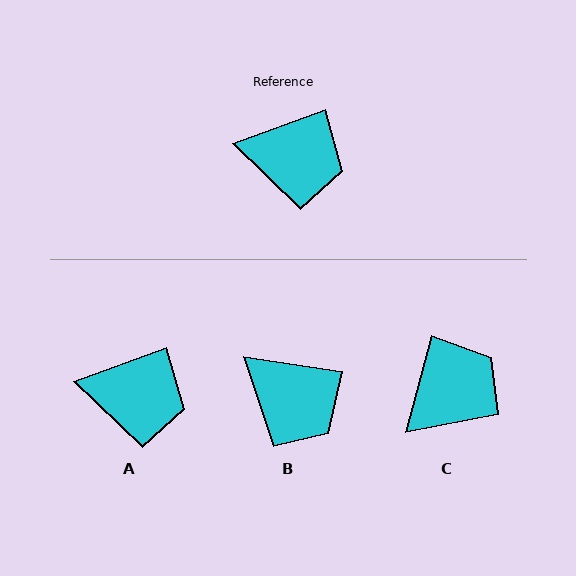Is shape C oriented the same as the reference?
No, it is off by about 55 degrees.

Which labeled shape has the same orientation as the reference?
A.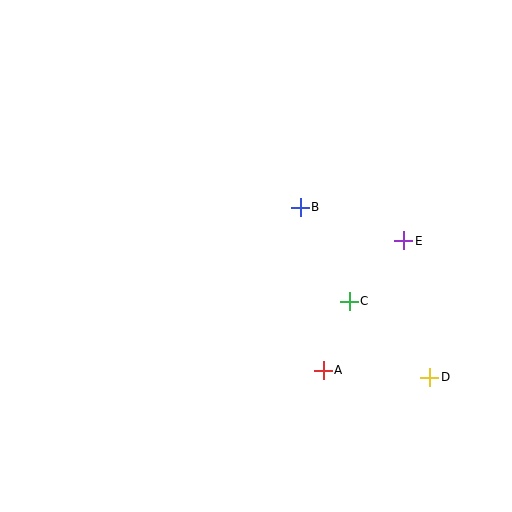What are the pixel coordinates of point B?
Point B is at (300, 207).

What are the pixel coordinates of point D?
Point D is at (430, 377).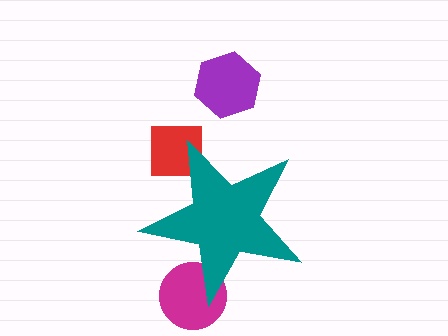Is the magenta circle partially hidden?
Yes, the magenta circle is partially hidden behind the teal star.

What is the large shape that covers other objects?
A teal star.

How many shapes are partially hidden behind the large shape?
2 shapes are partially hidden.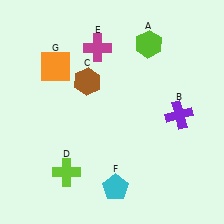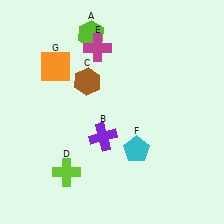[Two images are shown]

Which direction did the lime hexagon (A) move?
The lime hexagon (A) moved left.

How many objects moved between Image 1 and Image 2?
3 objects moved between the two images.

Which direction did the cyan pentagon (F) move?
The cyan pentagon (F) moved up.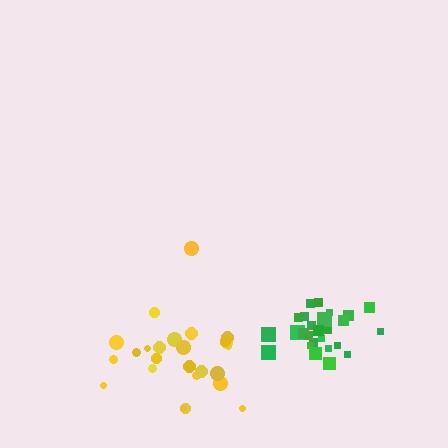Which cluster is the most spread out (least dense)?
Yellow.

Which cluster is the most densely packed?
Green.